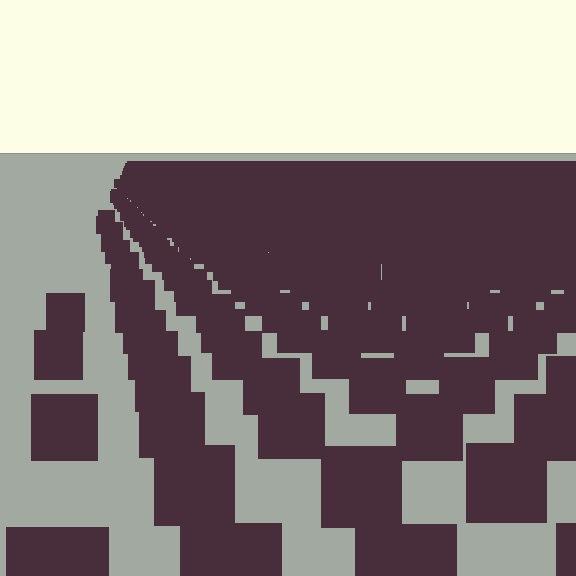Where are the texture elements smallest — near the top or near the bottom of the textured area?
Near the top.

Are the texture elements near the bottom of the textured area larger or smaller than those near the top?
Larger. Near the bottom, elements are closer to the viewer and appear at a bigger on-screen size.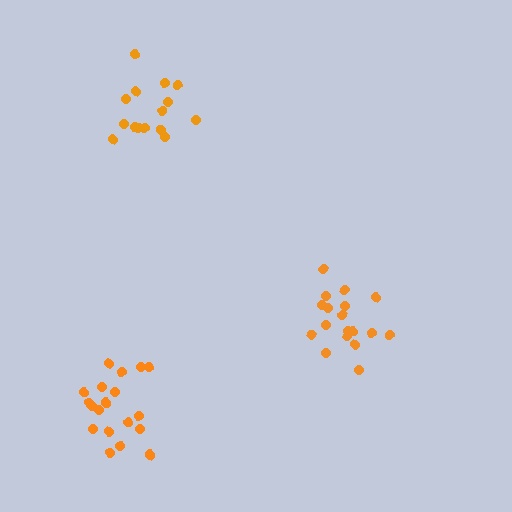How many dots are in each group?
Group 1: 15 dots, Group 2: 18 dots, Group 3: 19 dots (52 total).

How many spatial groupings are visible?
There are 3 spatial groupings.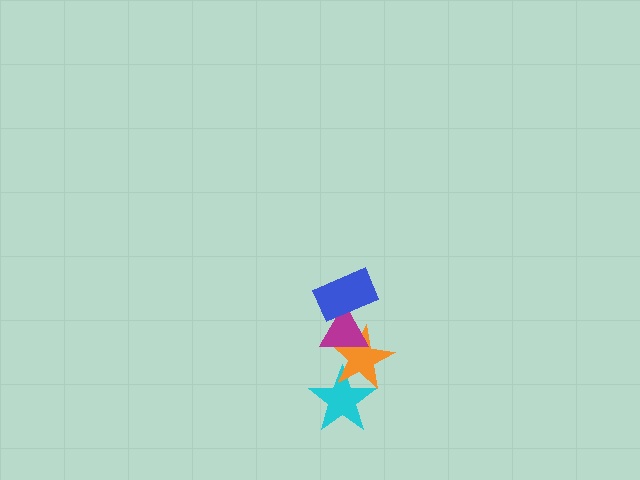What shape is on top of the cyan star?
The orange star is on top of the cyan star.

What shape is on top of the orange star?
The magenta triangle is on top of the orange star.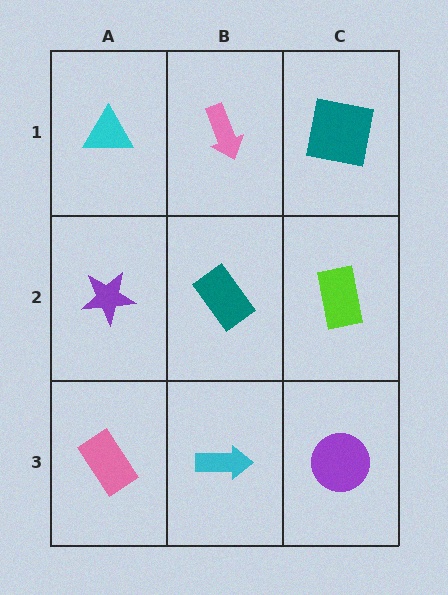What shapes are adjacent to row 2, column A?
A cyan triangle (row 1, column A), a pink rectangle (row 3, column A), a teal rectangle (row 2, column B).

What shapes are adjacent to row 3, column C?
A lime rectangle (row 2, column C), a cyan arrow (row 3, column B).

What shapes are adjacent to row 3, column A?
A purple star (row 2, column A), a cyan arrow (row 3, column B).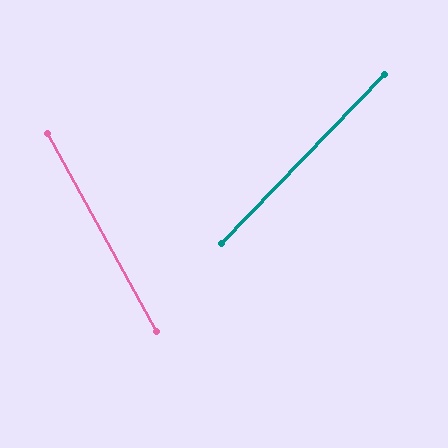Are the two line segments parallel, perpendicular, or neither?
Neither parallel nor perpendicular — they differ by about 73°.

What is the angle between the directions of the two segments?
Approximately 73 degrees.